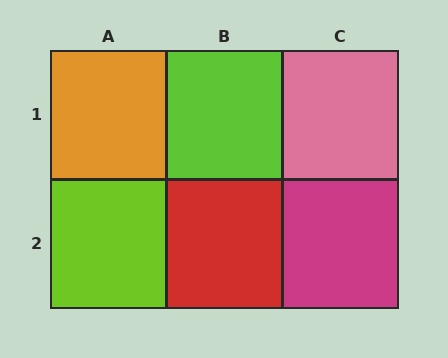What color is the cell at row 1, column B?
Lime.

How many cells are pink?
1 cell is pink.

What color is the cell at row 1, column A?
Orange.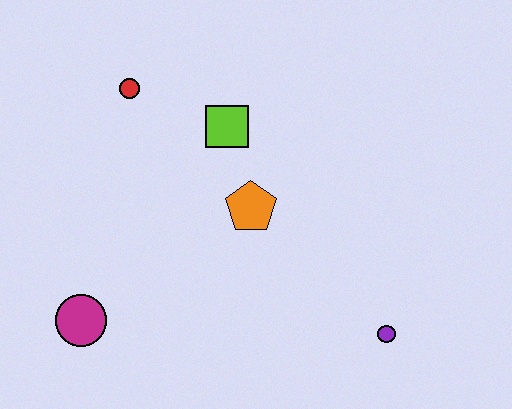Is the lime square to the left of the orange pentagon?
Yes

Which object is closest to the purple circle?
The orange pentagon is closest to the purple circle.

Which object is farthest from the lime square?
The purple circle is farthest from the lime square.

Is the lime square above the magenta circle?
Yes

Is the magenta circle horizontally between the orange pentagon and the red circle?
No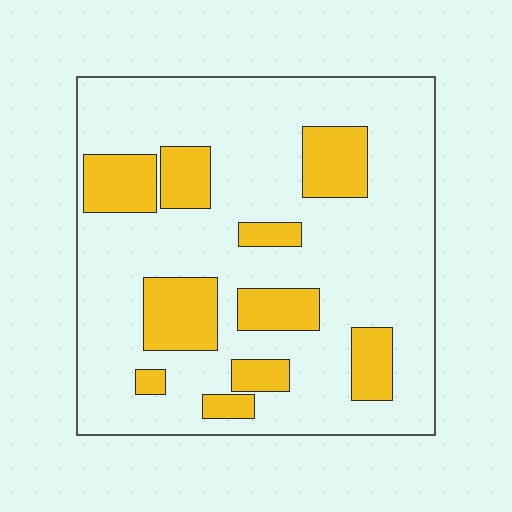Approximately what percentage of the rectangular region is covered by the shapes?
Approximately 25%.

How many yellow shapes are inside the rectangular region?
10.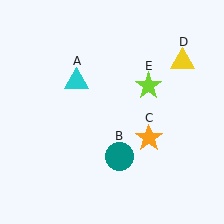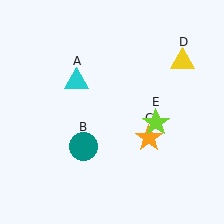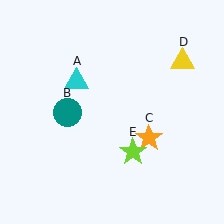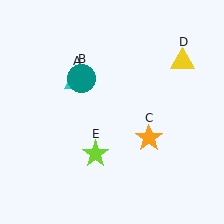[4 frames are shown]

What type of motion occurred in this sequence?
The teal circle (object B), lime star (object E) rotated clockwise around the center of the scene.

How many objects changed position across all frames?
2 objects changed position: teal circle (object B), lime star (object E).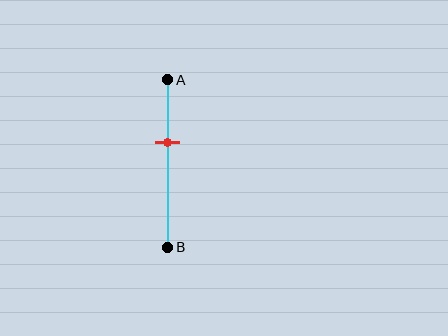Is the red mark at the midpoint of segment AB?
No, the mark is at about 35% from A, not at the 50% midpoint.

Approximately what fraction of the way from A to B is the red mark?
The red mark is approximately 35% of the way from A to B.